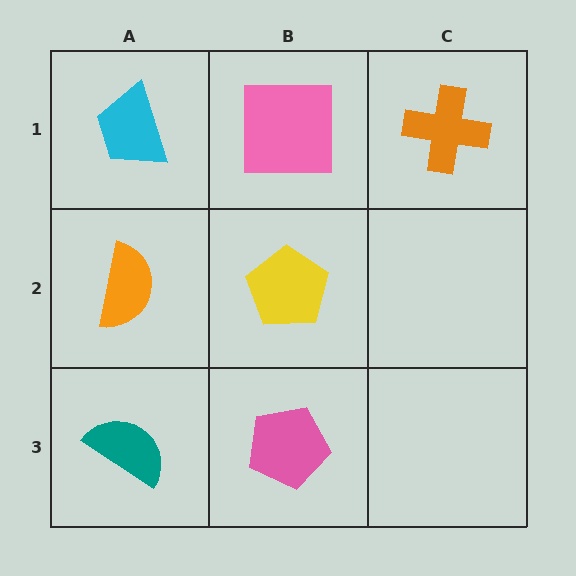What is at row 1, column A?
A cyan trapezoid.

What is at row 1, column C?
An orange cross.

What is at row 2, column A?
An orange semicircle.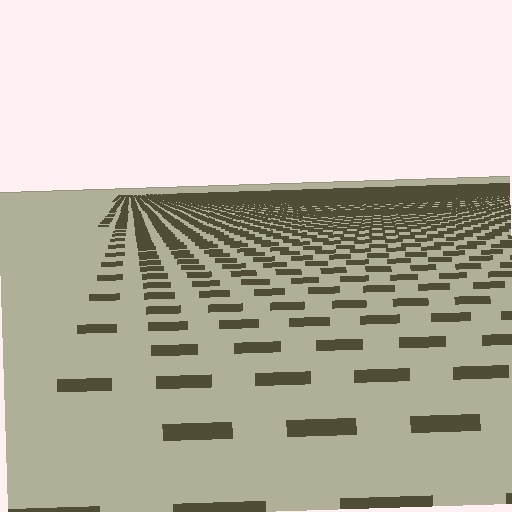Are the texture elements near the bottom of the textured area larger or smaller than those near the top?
Larger. Near the bottom, elements are closer to the viewer and appear at a bigger on-screen size.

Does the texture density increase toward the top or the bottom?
Density increases toward the top.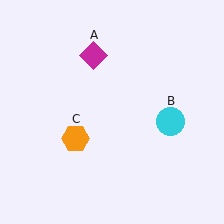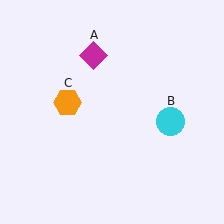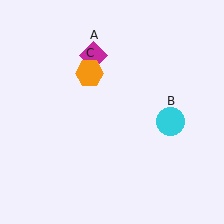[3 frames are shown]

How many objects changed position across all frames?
1 object changed position: orange hexagon (object C).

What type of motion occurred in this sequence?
The orange hexagon (object C) rotated clockwise around the center of the scene.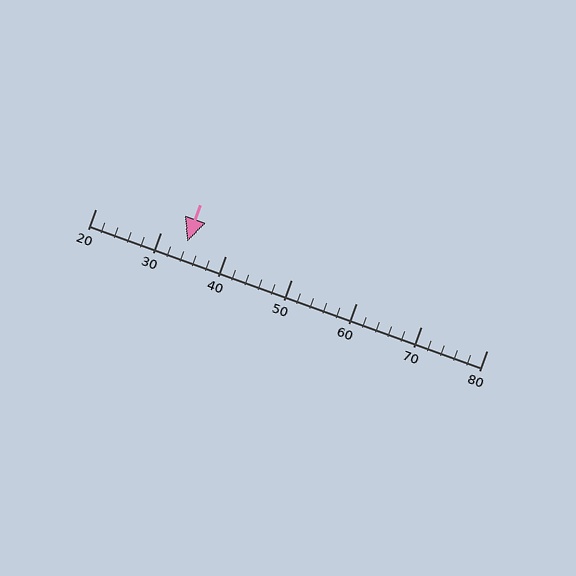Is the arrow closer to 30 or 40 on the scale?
The arrow is closer to 30.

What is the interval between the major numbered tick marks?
The major tick marks are spaced 10 units apart.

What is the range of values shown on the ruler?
The ruler shows values from 20 to 80.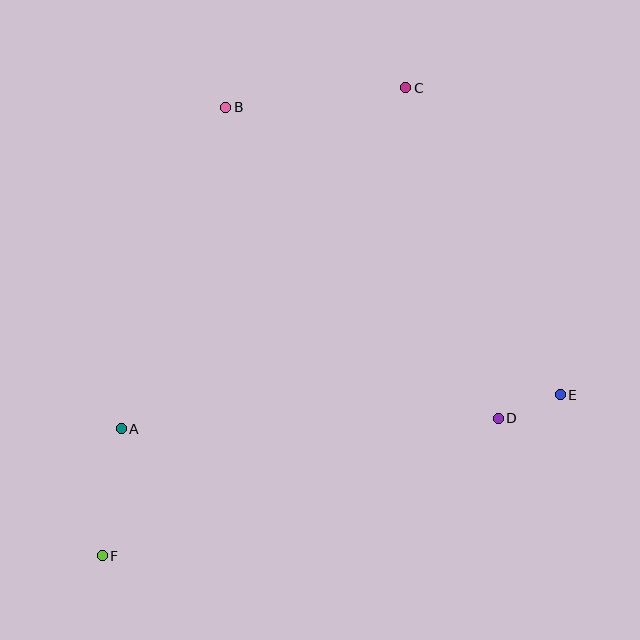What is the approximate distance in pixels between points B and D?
The distance between B and D is approximately 413 pixels.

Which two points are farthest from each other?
Points C and F are farthest from each other.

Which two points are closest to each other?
Points D and E are closest to each other.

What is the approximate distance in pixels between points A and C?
The distance between A and C is approximately 444 pixels.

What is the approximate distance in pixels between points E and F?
The distance between E and F is approximately 485 pixels.